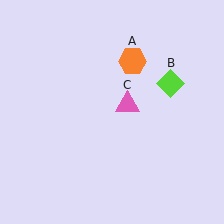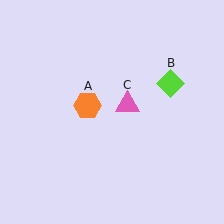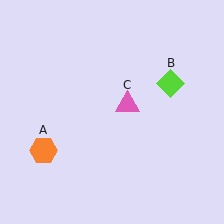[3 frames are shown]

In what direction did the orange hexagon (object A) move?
The orange hexagon (object A) moved down and to the left.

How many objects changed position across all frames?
1 object changed position: orange hexagon (object A).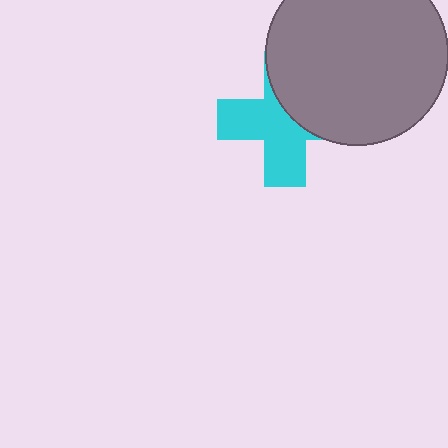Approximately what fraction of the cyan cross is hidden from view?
Roughly 44% of the cyan cross is hidden behind the gray circle.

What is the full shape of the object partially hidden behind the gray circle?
The partially hidden object is a cyan cross.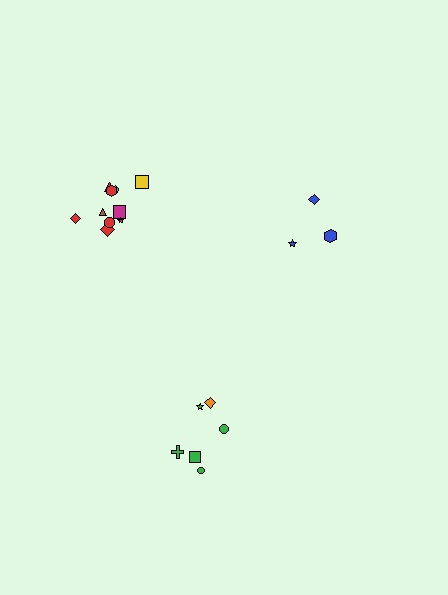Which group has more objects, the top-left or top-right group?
The top-left group.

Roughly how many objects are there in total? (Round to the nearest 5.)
Roughly 20 objects in total.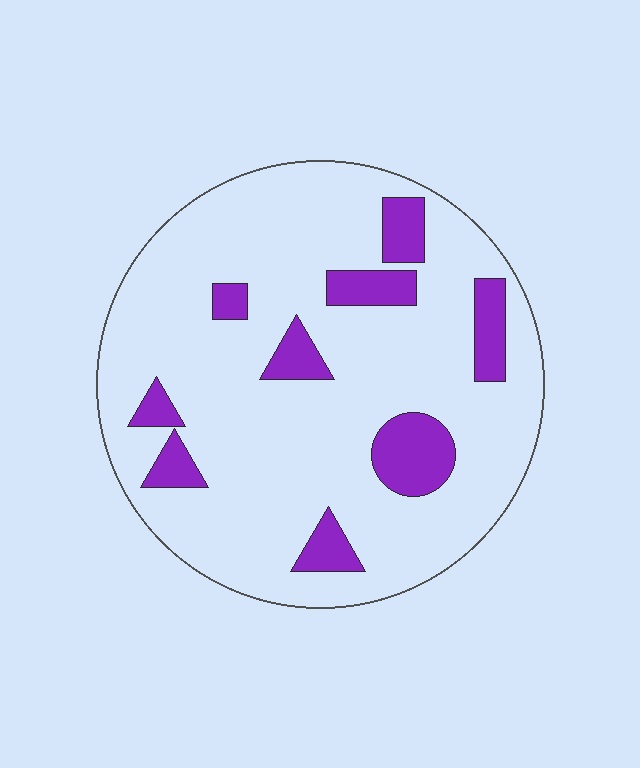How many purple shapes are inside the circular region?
9.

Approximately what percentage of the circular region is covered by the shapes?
Approximately 15%.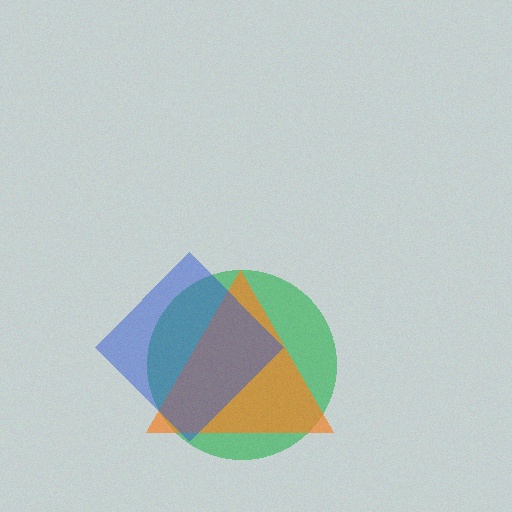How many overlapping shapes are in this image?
There are 3 overlapping shapes in the image.